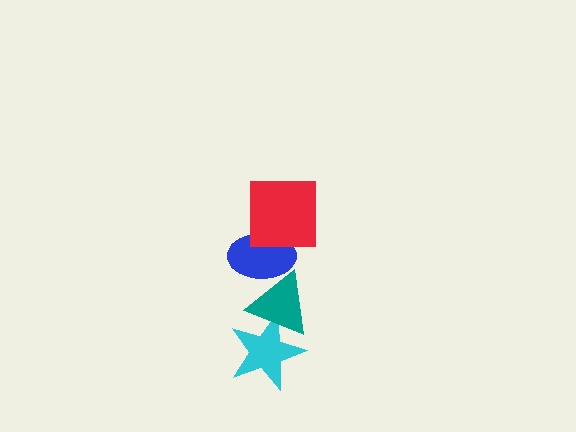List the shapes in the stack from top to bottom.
From top to bottom: the red square, the blue ellipse, the teal triangle, the cyan star.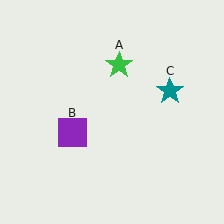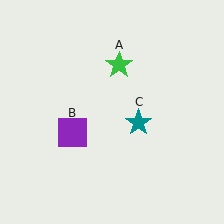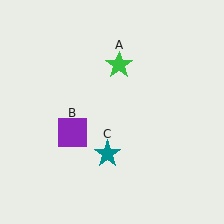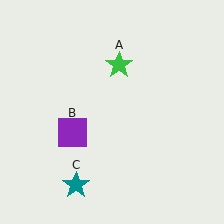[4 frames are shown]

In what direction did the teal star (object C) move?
The teal star (object C) moved down and to the left.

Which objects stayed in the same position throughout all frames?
Green star (object A) and purple square (object B) remained stationary.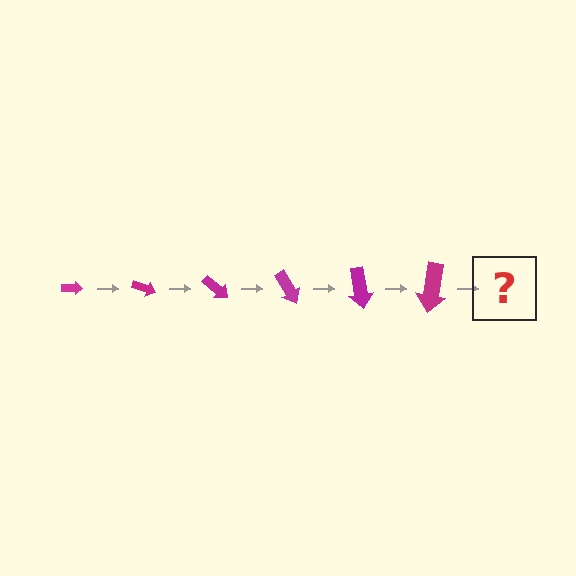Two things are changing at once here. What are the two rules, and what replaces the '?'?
The two rules are that the arrow grows larger each step and it rotates 20 degrees each step. The '?' should be an arrow, larger than the previous one and rotated 120 degrees from the start.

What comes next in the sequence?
The next element should be an arrow, larger than the previous one and rotated 120 degrees from the start.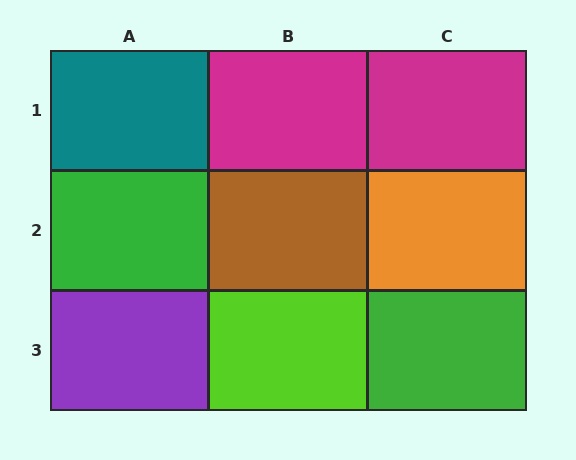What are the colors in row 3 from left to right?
Purple, lime, green.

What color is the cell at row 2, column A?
Green.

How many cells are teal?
1 cell is teal.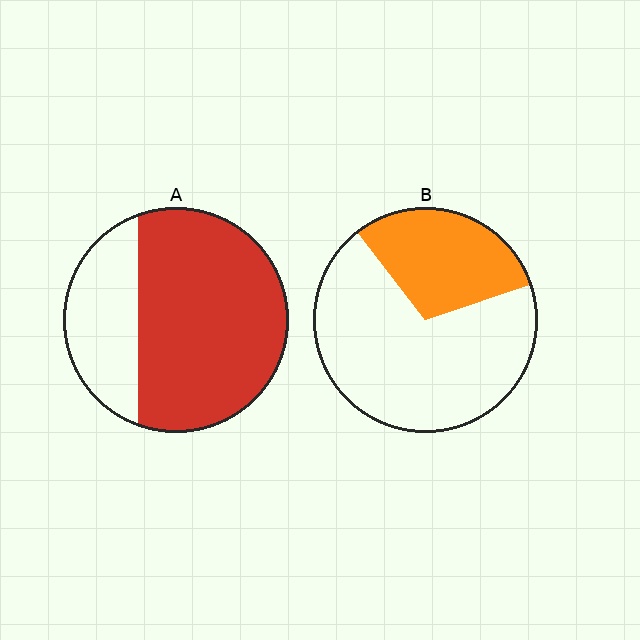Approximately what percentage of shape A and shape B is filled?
A is approximately 70% and B is approximately 30%.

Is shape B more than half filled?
No.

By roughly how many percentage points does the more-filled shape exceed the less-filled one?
By roughly 40 percentage points (A over B).